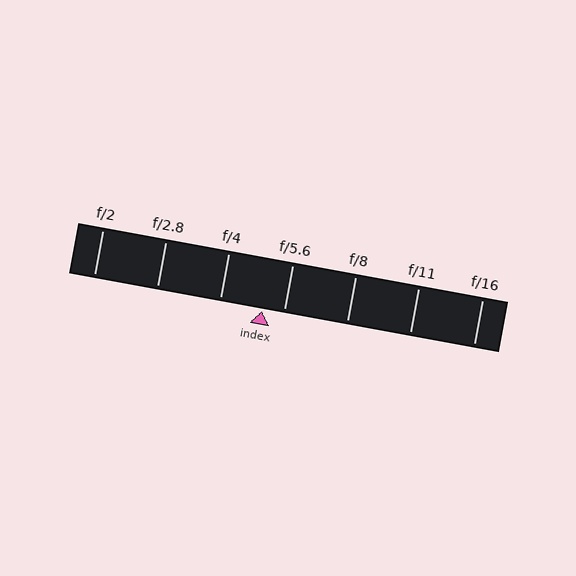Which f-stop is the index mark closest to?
The index mark is closest to f/5.6.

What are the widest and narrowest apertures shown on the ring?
The widest aperture shown is f/2 and the narrowest is f/16.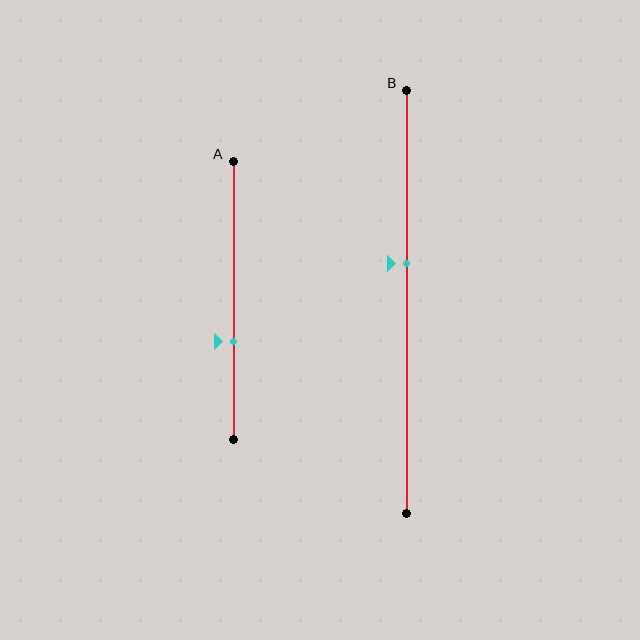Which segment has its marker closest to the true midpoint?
Segment B has its marker closest to the true midpoint.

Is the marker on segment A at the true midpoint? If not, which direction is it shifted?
No, the marker on segment A is shifted downward by about 15% of the segment length.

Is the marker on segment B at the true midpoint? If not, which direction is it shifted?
No, the marker on segment B is shifted upward by about 9% of the segment length.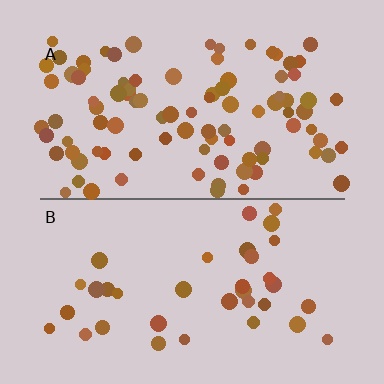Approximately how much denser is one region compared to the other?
Approximately 2.6× — region A over region B.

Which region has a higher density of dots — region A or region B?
A (the top).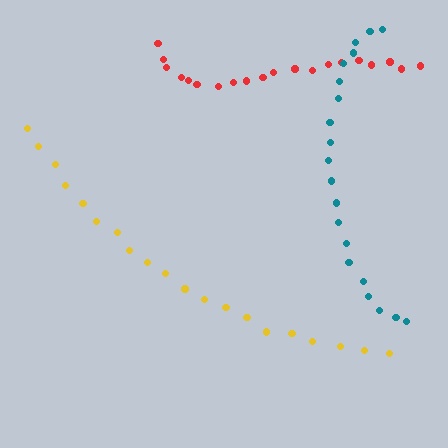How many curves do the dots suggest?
There are 3 distinct paths.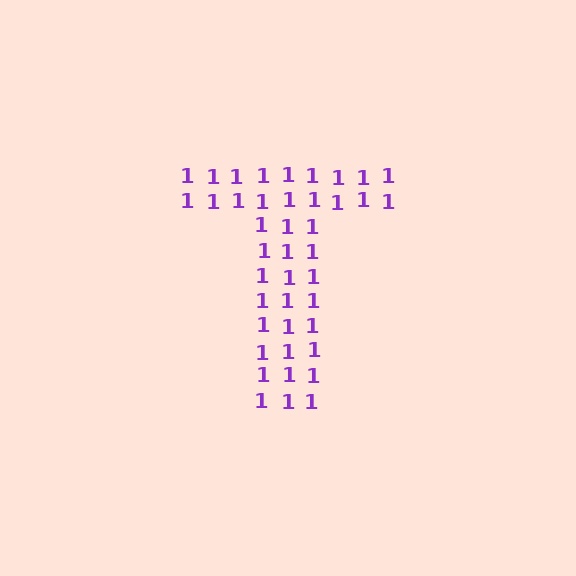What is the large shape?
The large shape is the letter T.